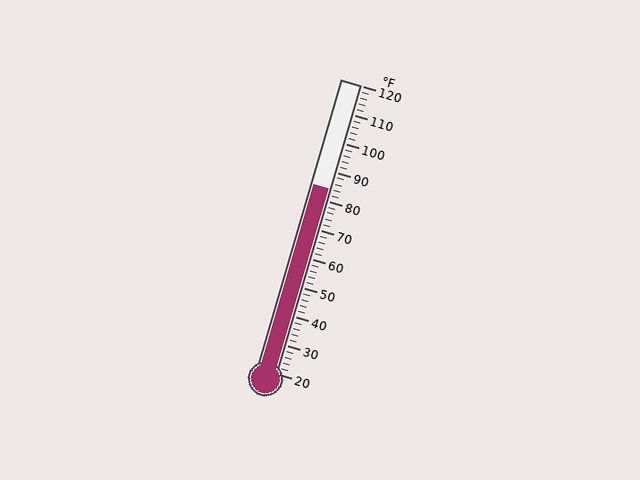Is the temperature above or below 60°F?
The temperature is above 60°F.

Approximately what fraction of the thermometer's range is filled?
The thermometer is filled to approximately 65% of its range.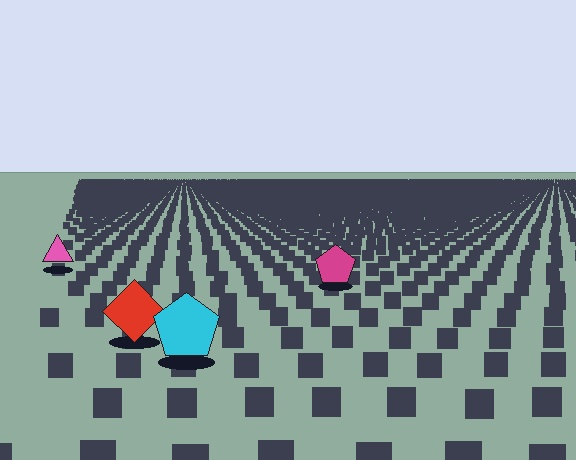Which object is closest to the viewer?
The cyan pentagon is closest. The texture marks near it are larger and more spread out.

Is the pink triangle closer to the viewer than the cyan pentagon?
No. The cyan pentagon is closer — you can tell from the texture gradient: the ground texture is coarser near it.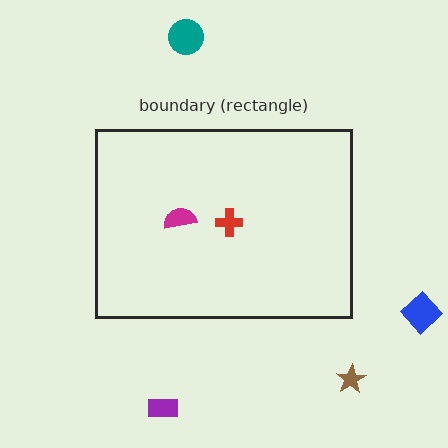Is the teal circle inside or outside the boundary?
Outside.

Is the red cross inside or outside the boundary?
Inside.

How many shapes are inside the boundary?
2 inside, 4 outside.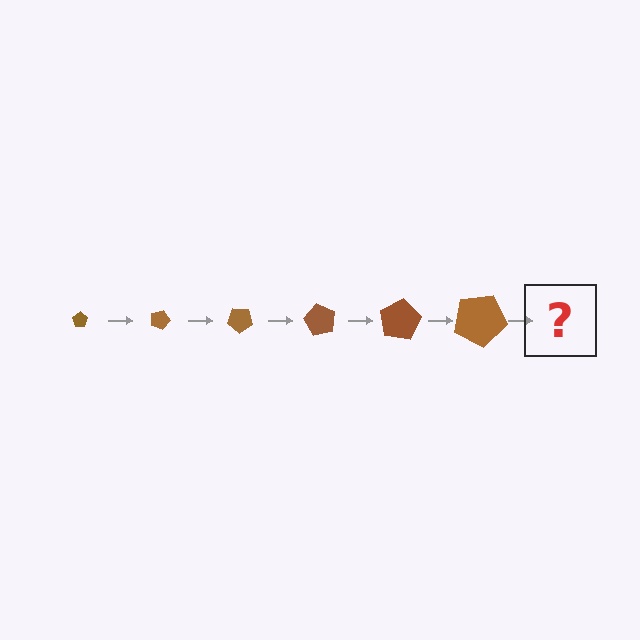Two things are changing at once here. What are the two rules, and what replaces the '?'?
The two rules are that the pentagon grows larger each step and it rotates 20 degrees each step. The '?' should be a pentagon, larger than the previous one and rotated 120 degrees from the start.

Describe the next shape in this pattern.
It should be a pentagon, larger than the previous one and rotated 120 degrees from the start.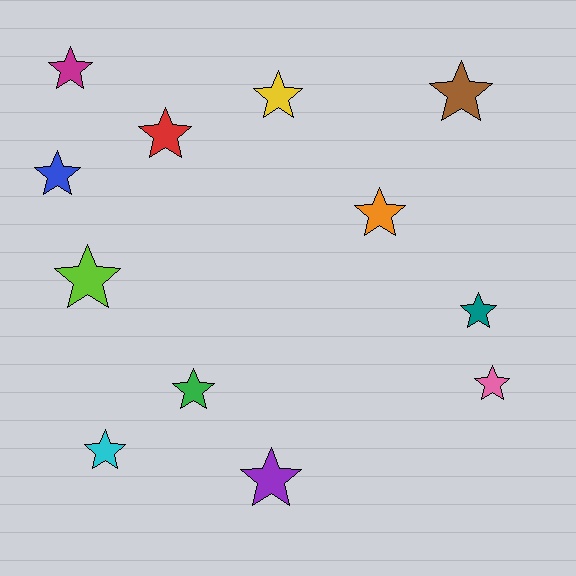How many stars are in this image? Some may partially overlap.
There are 12 stars.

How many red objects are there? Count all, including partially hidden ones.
There is 1 red object.